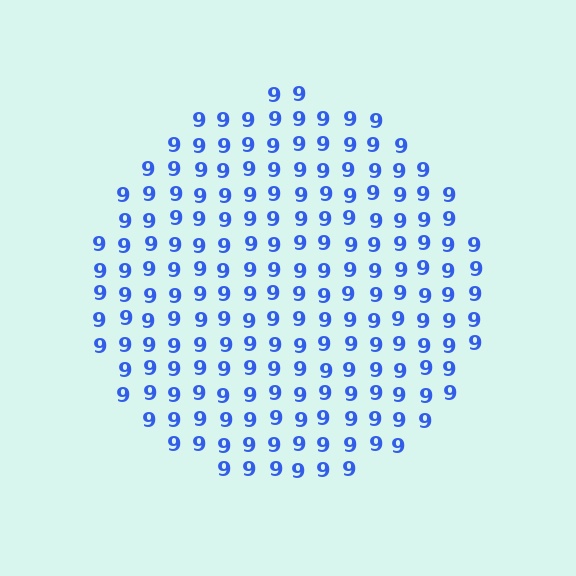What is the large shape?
The large shape is a circle.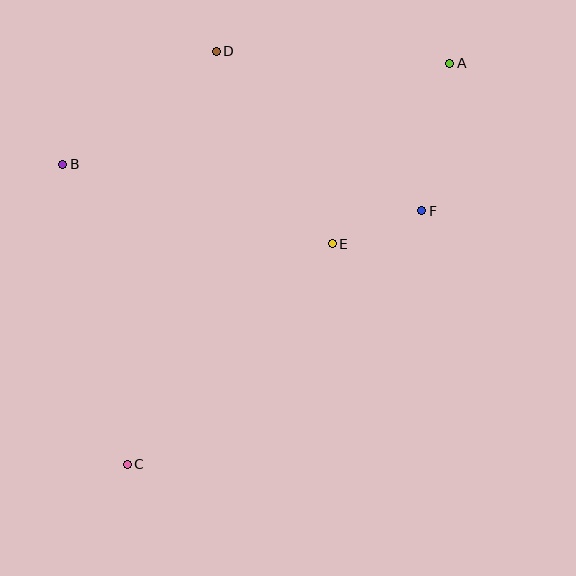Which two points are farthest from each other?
Points A and C are farthest from each other.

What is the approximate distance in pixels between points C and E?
The distance between C and E is approximately 301 pixels.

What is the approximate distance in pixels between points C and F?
The distance between C and F is approximately 389 pixels.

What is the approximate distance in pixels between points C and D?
The distance between C and D is approximately 422 pixels.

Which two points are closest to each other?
Points E and F are closest to each other.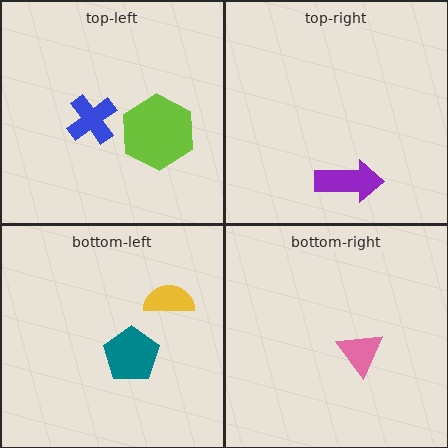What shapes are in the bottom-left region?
The yellow semicircle, the teal pentagon.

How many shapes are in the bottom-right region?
1.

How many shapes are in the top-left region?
2.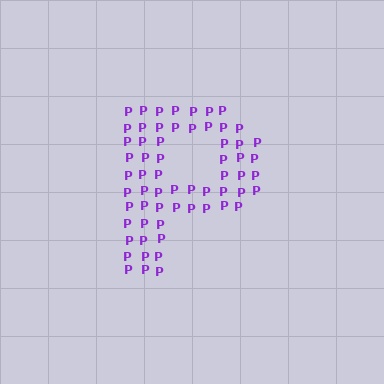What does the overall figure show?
The overall figure shows the letter P.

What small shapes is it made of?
It is made of small letter P's.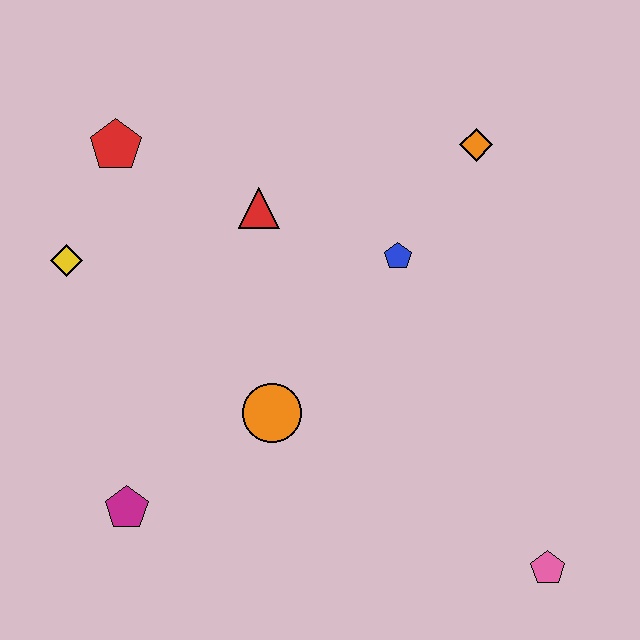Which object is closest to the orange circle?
The magenta pentagon is closest to the orange circle.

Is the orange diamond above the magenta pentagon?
Yes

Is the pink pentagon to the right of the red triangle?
Yes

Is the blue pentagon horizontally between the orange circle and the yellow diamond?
No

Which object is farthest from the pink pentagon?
The red pentagon is farthest from the pink pentagon.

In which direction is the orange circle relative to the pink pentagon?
The orange circle is to the left of the pink pentagon.